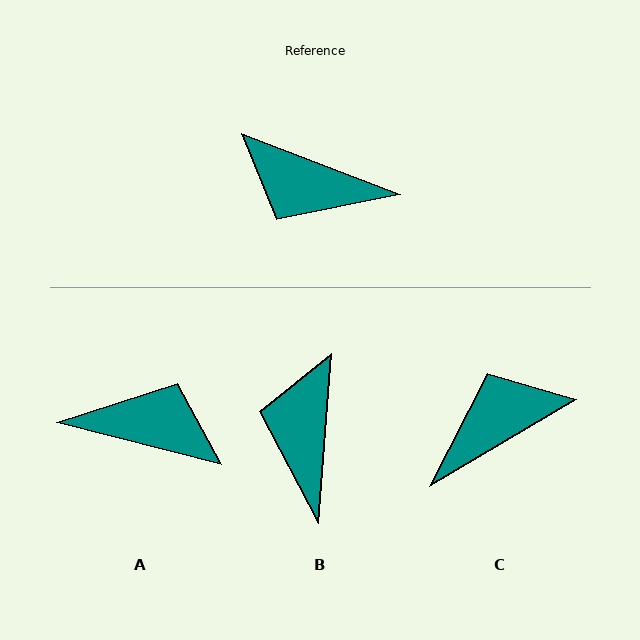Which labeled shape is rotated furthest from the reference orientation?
A, about 173 degrees away.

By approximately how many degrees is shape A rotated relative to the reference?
Approximately 173 degrees clockwise.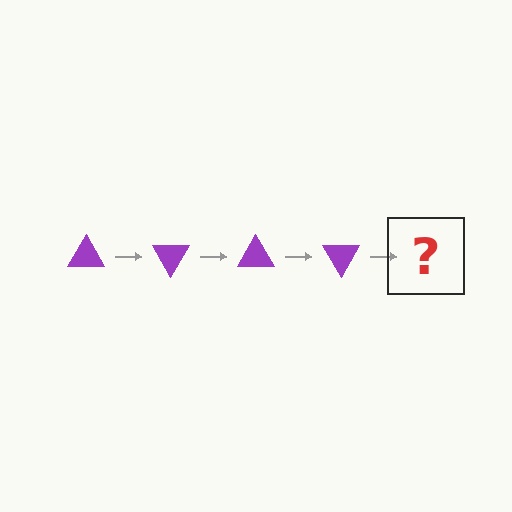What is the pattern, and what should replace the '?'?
The pattern is that the triangle rotates 60 degrees each step. The '?' should be a purple triangle rotated 240 degrees.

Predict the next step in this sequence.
The next step is a purple triangle rotated 240 degrees.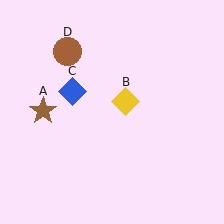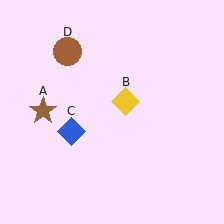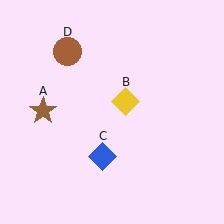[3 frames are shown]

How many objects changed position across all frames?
1 object changed position: blue diamond (object C).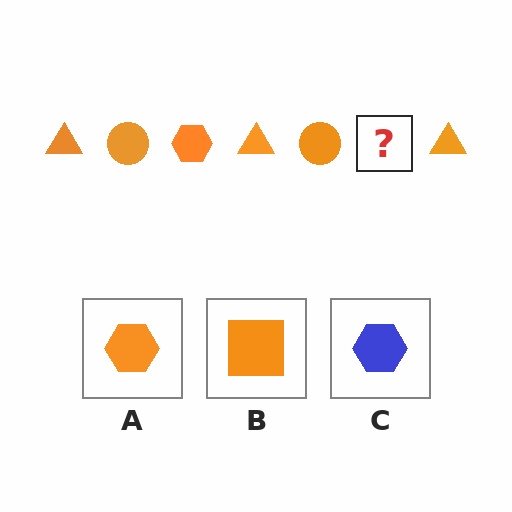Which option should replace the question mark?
Option A.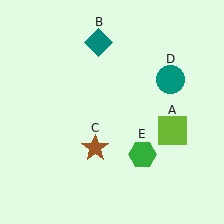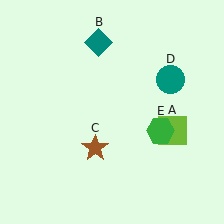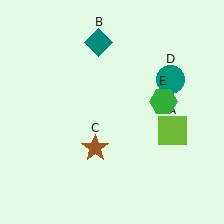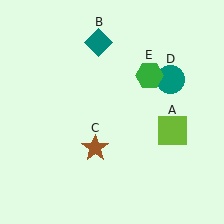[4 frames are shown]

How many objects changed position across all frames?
1 object changed position: green hexagon (object E).